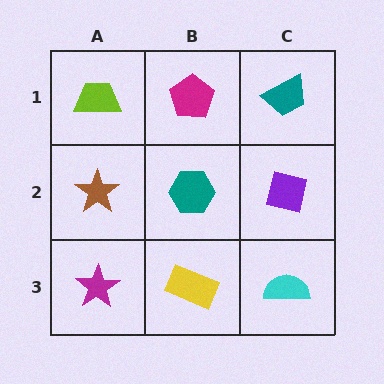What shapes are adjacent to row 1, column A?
A brown star (row 2, column A), a magenta pentagon (row 1, column B).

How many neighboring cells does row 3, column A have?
2.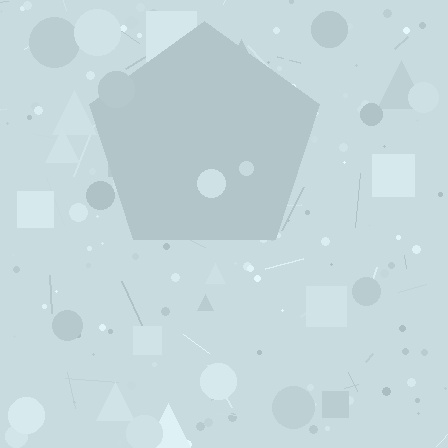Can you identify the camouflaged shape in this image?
The camouflaged shape is a pentagon.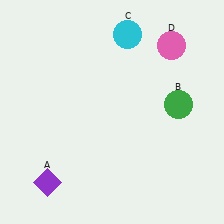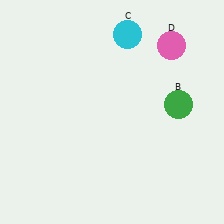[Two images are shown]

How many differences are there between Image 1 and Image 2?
There is 1 difference between the two images.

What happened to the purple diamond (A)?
The purple diamond (A) was removed in Image 2. It was in the bottom-left area of Image 1.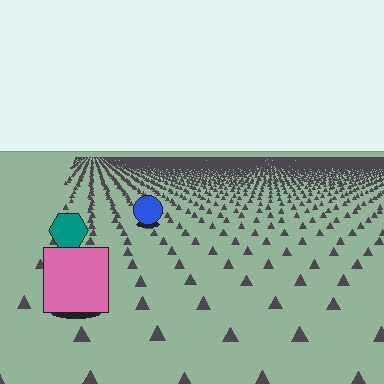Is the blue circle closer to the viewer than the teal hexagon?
No. The teal hexagon is closer — you can tell from the texture gradient: the ground texture is coarser near it.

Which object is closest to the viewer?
The pink square is closest. The texture marks near it are larger and more spread out.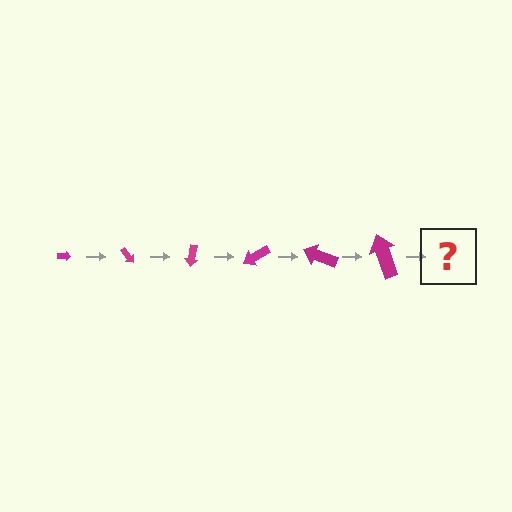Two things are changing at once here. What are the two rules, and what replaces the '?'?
The two rules are that the arrow grows larger each step and it rotates 50 degrees each step. The '?' should be an arrow, larger than the previous one and rotated 300 degrees from the start.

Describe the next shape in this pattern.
It should be an arrow, larger than the previous one and rotated 300 degrees from the start.